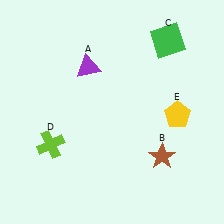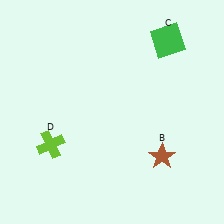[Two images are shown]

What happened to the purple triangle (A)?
The purple triangle (A) was removed in Image 2. It was in the top-left area of Image 1.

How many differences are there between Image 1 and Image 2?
There are 2 differences between the two images.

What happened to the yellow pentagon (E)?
The yellow pentagon (E) was removed in Image 2. It was in the bottom-right area of Image 1.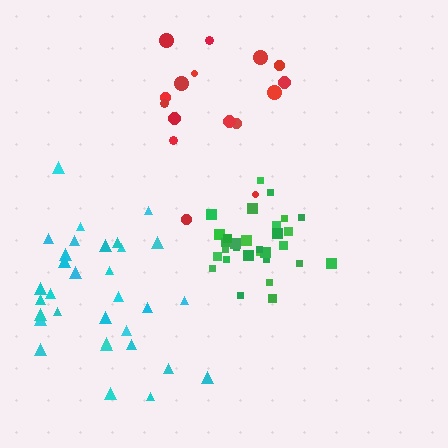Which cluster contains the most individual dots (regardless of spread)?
Cyan (35).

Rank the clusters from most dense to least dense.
green, cyan, red.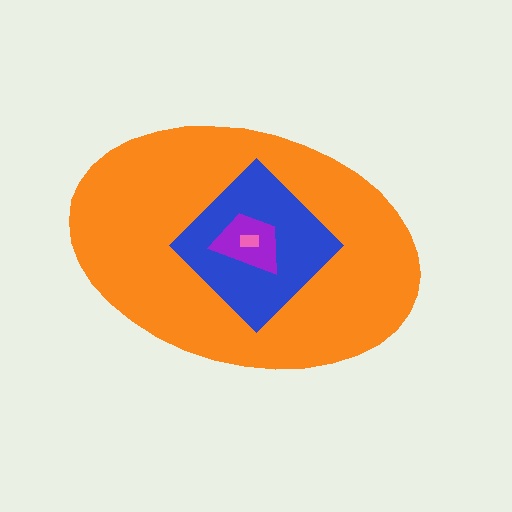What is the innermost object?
The pink rectangle.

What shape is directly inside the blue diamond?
The purple trapezoid.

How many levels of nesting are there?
4.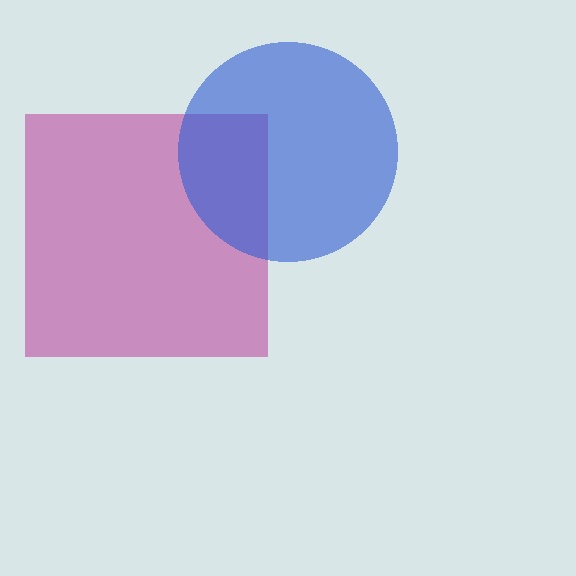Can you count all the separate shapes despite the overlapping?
Yes, there are 2 separate shapes.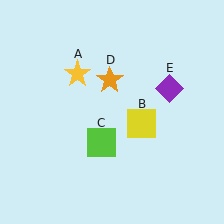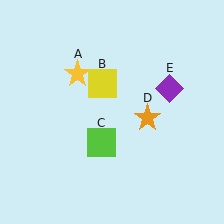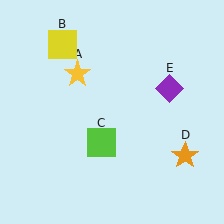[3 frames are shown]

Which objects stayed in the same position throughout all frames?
Yellow star (object A) and lime square (object C) and purple diamond (object E) remained stationary.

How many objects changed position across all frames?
2 objects changed position: yellow square (object B), orange star (object D).